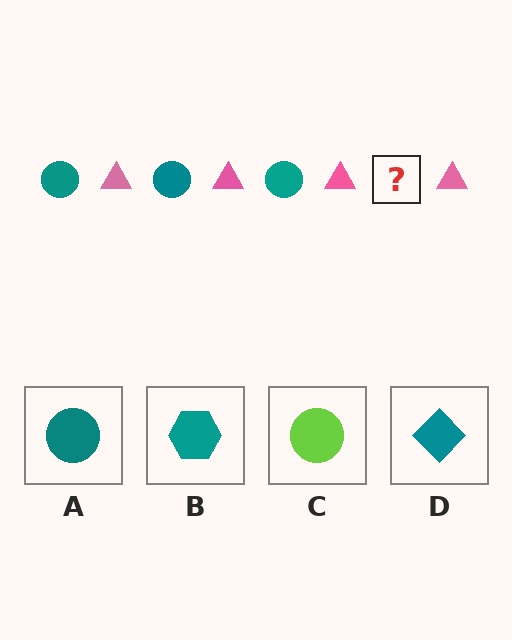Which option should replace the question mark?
Option A.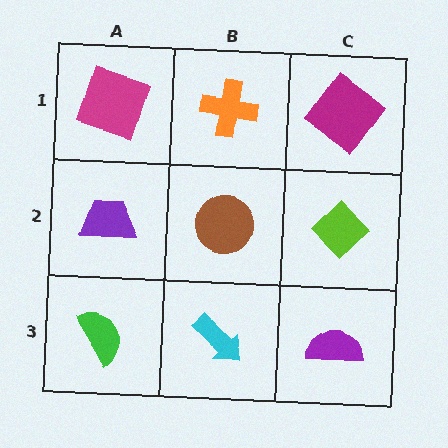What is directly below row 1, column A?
A purple trapezoid.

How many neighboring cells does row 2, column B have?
4.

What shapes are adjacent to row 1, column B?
A brown circle (row 2, column B), a magenta square (row 1, column A), a magenta diamond (row 1, column C).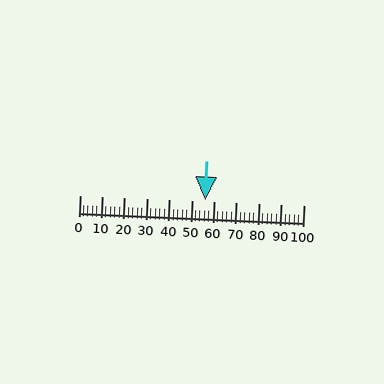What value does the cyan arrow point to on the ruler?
The cyan arrow points to approximately 56.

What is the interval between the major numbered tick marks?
The major tick marks are spaced 10 units apart.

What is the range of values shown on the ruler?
The ruler shows values from 0 to 100.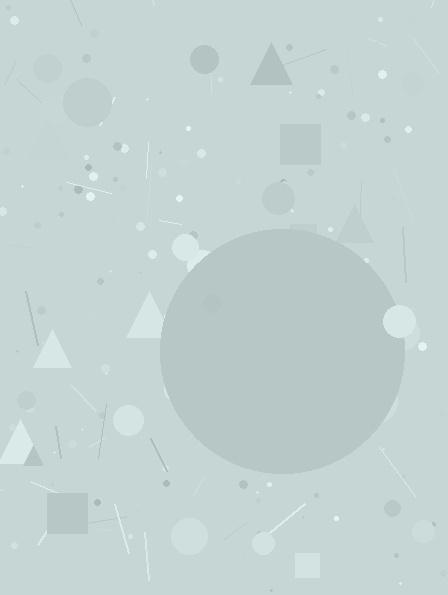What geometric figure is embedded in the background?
A circle is embedded in the background.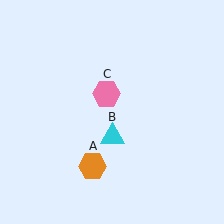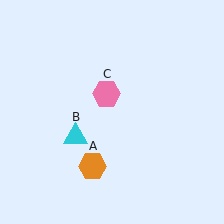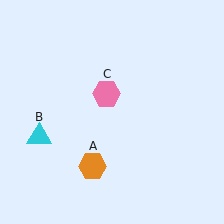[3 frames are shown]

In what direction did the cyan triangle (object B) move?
The cyan triangle (object B) moved left.